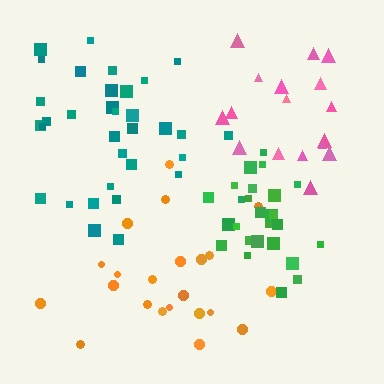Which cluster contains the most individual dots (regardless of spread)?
Teal (33).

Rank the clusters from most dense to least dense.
green, pink, teal, orange.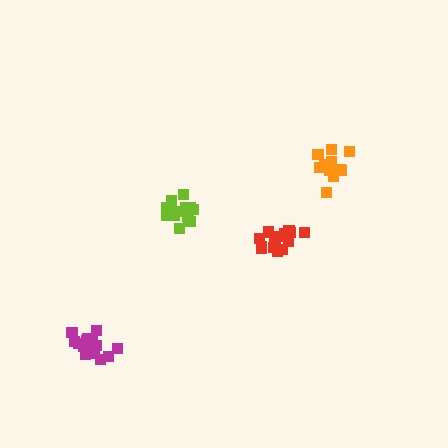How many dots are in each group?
Group 1: 15 dots, Group 2: 12 dots, Group 3: 16 dots, Group 4: 17 dots (60 total).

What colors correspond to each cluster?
The clusters are colored: lime, orange, magenta, red.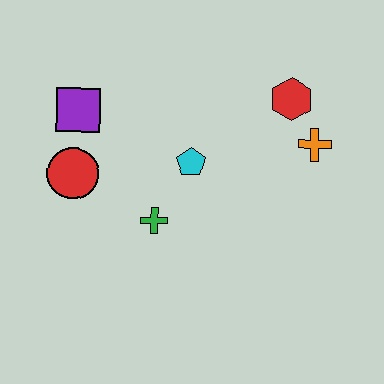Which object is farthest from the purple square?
The orange cross is farthest from the purple square.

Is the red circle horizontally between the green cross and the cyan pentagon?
No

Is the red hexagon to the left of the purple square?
No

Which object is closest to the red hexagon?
The orange cross is closest to the red hexagon.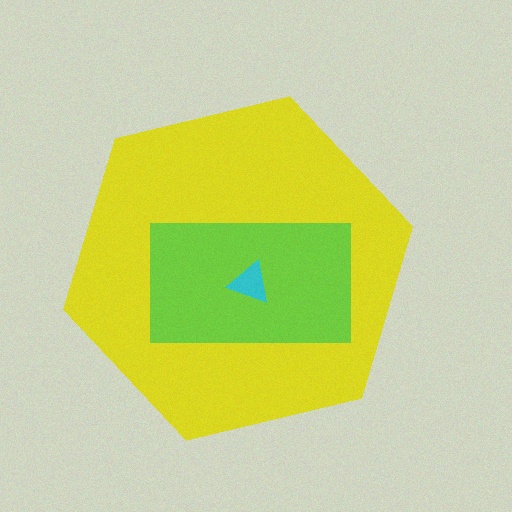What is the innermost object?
The cyan triangle.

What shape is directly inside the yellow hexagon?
The lime rectangle.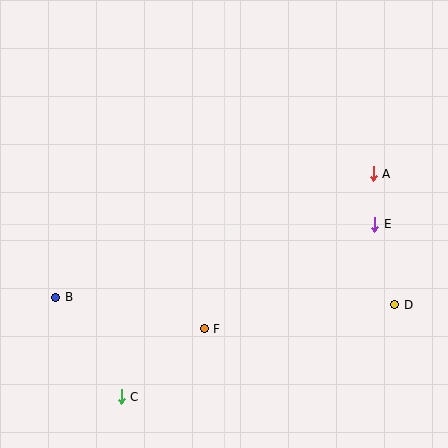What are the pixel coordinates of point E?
Point E is at (375, 224).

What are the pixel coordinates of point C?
Point C is at (121, 397).